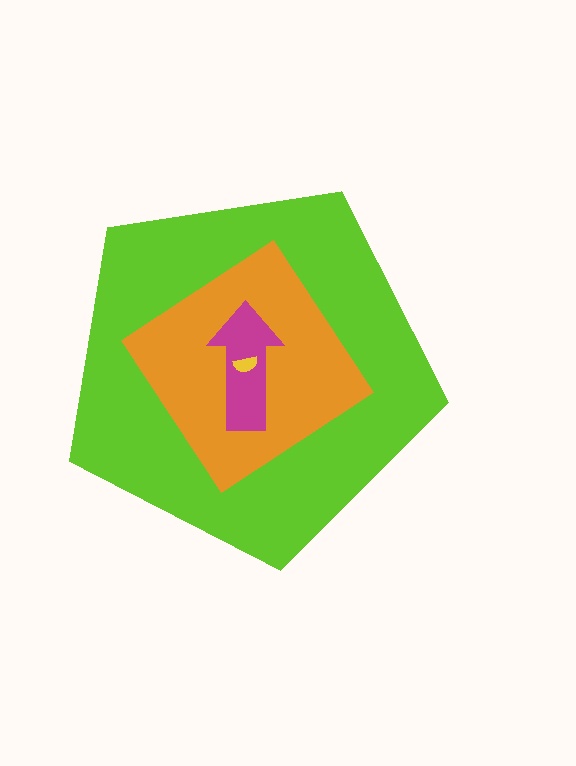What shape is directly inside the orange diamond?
The magenta arrow.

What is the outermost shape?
The lime pentagon.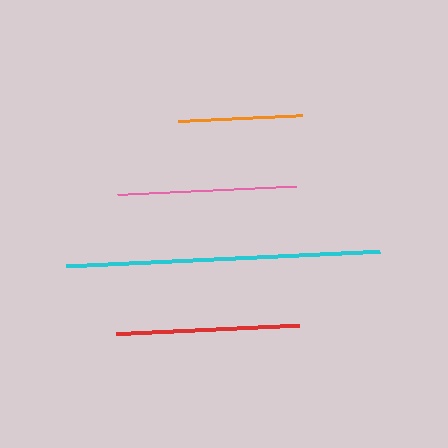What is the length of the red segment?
The red segment is approximately 183 pixels long.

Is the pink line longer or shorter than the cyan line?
The cyan line is longer than the pink line.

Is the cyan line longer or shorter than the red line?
The cyan line is longer than the red line.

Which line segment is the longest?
The cyan line is the longest at approximately 314 pixels.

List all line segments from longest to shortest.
From longest to shortest: cyan, red, pink, orange.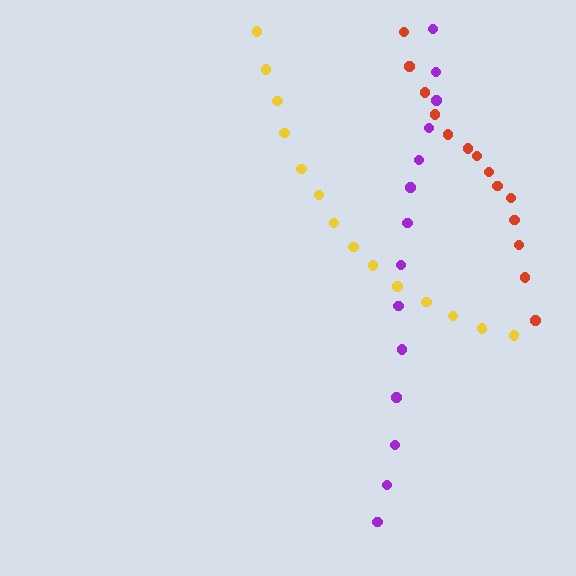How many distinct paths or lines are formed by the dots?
There are 3 distinct paths.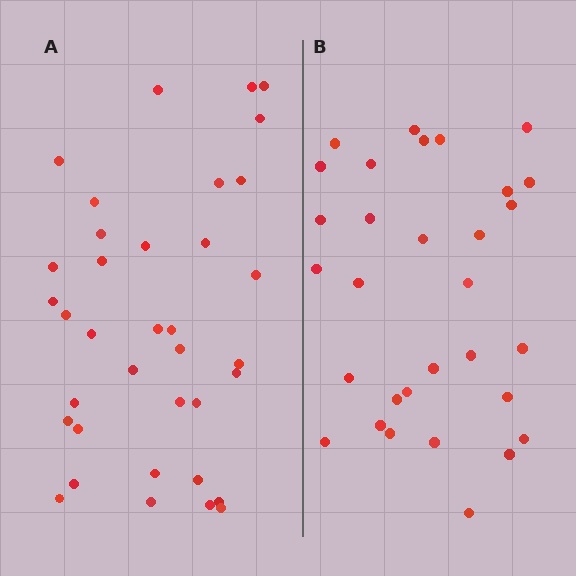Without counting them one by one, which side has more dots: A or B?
Region A (the left region) has more dots.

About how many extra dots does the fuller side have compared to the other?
Region A has about 5 more dots than region B.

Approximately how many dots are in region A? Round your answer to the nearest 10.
About 40 dots. (The exact count is 36, which rounds to 40.)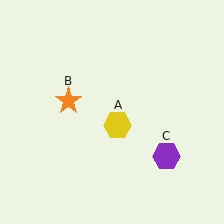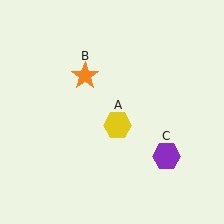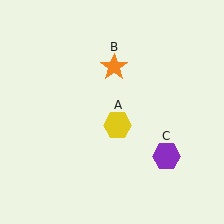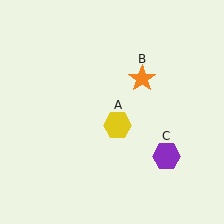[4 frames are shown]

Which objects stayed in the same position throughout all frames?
Yellow hexagon (object A) and purple hexagon (object C) remained stationary.